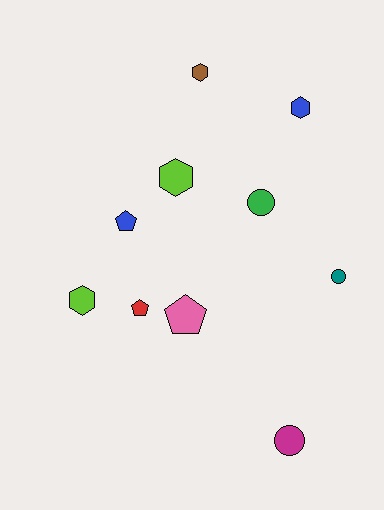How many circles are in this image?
There are 3 circles.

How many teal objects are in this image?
There is 1 teal object.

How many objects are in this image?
There are 10 objects.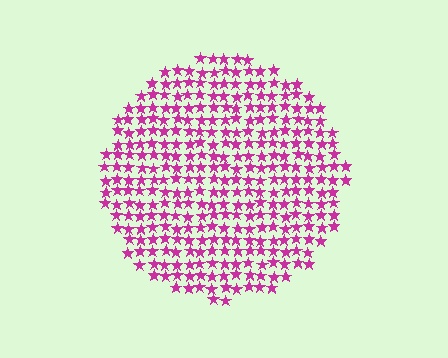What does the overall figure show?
The overall figure shows a circle.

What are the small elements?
The small elements are stars.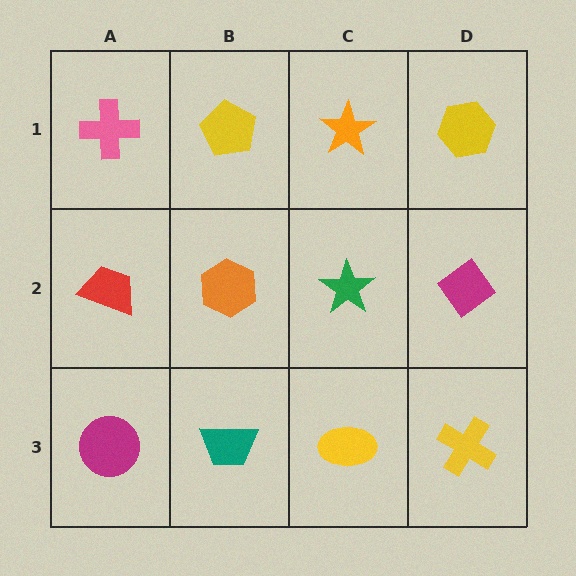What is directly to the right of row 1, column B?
An orange star.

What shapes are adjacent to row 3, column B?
An orange hexagon (row 2, column B), a magenta circle (row 3, column A), a yellow ellipse (row 3, column C).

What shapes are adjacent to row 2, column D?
A yellow hexagon (row 1, column D), a yellow cross (row 3, column D), a green star (row 2, column C).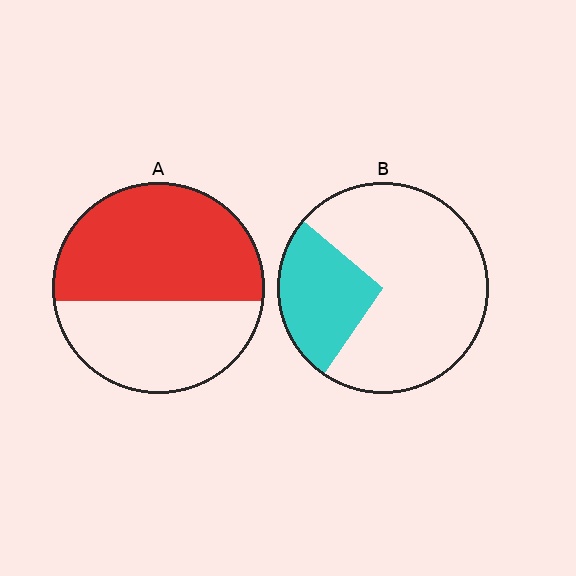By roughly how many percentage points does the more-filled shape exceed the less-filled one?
By roughly 30 percentage points (A over B).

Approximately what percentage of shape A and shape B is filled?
A is approximately 60% and B is approximately 25%.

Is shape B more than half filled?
No.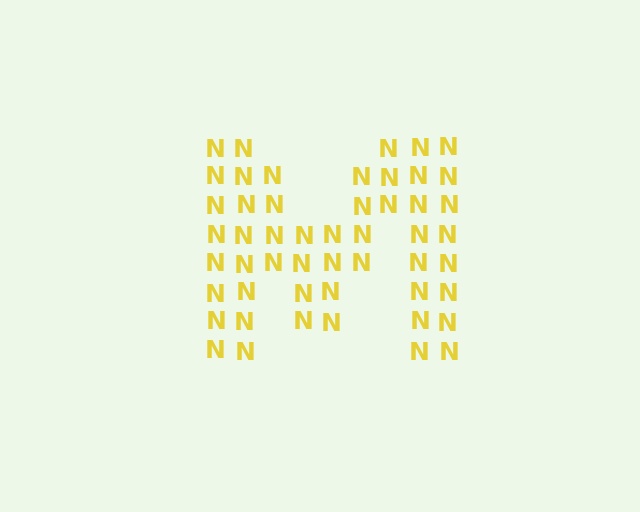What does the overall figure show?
The overall figure shows the letter M.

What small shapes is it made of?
It is made of small letter N's.